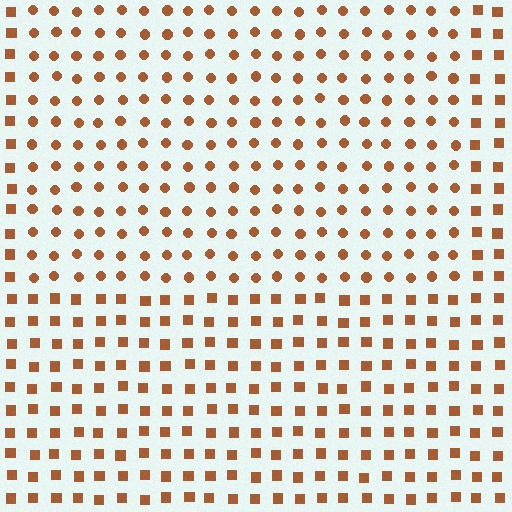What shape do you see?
I see a rectangle.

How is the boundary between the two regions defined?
The boundary is defined by a change in element shape: circles inside vs. squares outside. All elements share the same color and spacing.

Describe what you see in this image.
The image is filled with small brown elements arranged in a uniform grid. A rectangle-shaped region contains circles, while the surrounding area contains squares. The boundary is defined purely by the change in element shape.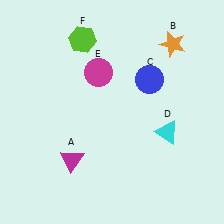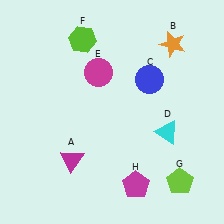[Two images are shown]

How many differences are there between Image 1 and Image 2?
There are 2 differences between the two images.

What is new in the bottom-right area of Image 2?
A lime pentagon (G) was added in the bottom-right area of Image 2.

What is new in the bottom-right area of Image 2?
A magenta pentagon (H) was added in the bottom-right area of Image 2.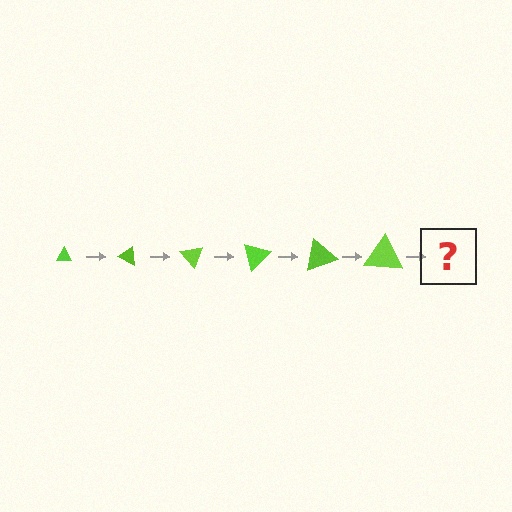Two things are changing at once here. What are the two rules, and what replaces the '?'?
The two rules are that the triangle grows larger each step and it rotates 25 degrees each step. The '?' should be a triangle, larger than the previous one and rotated 150 degrees from the start.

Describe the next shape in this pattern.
It should be a triangle, larger than the previous one and rotated 150 degrees from the start.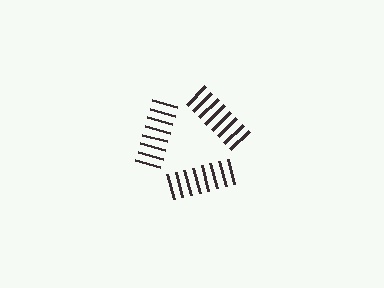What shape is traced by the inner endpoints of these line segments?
An illusory triangle — the line segments terminate on its edges but no continuous stroke is drawn.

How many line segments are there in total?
24 — 8 along each of the 3 edges.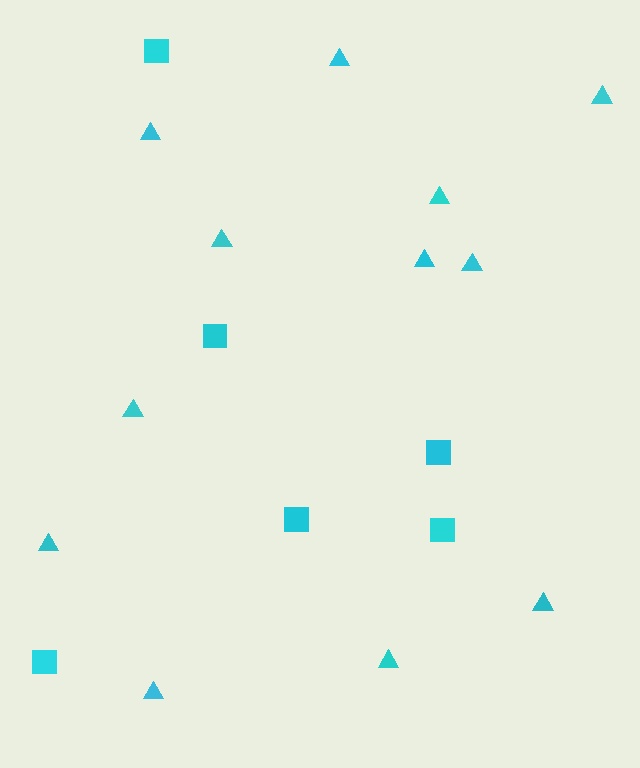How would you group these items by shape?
There are 2 groups: one group of squares (6) and one group of triangles (12).